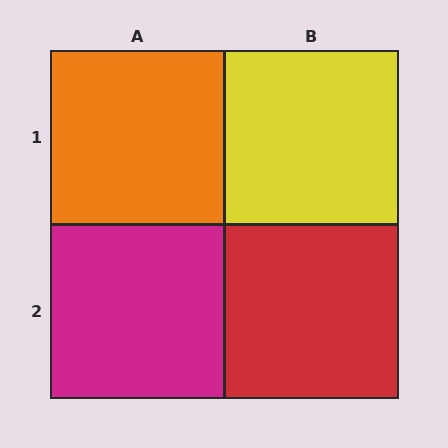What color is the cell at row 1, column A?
Orange.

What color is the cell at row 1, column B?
Yellow.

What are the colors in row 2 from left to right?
Magenta, red.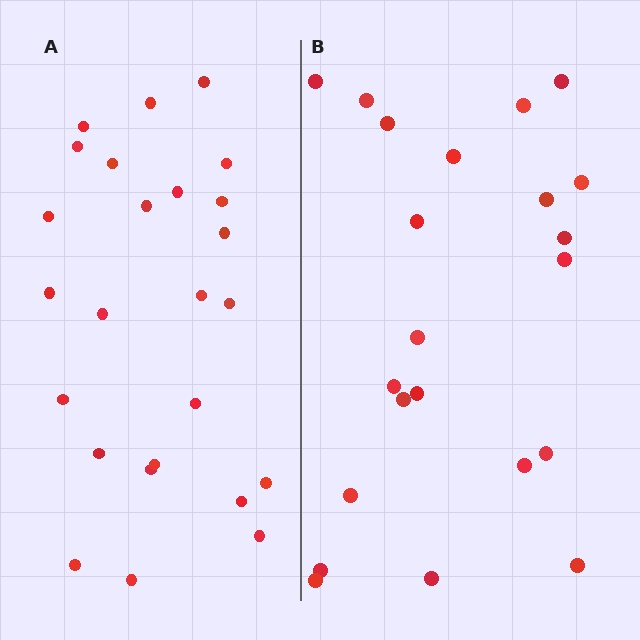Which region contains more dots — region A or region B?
Region A (the left region) has more dots.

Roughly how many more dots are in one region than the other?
Region A has just a few more — roughly 2 or 3 more dots than region B.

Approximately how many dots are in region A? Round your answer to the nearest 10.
About 20 dots. (The exact count is 25, which rounds to 20.)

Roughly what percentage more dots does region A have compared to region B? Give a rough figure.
About 15% more.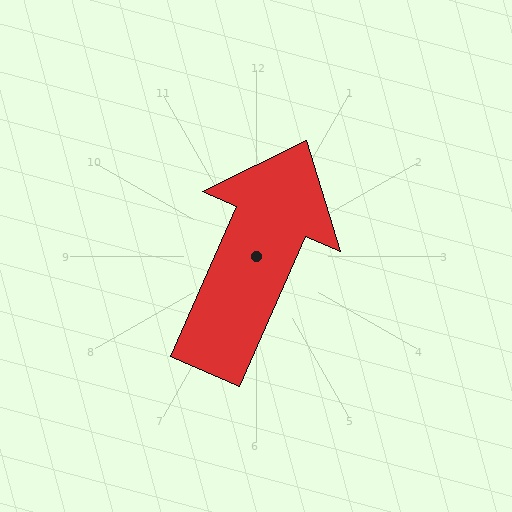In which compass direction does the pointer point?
Northeast.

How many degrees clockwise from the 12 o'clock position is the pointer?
Approximately 24 degrees.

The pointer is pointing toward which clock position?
Roughly 1 o'clock.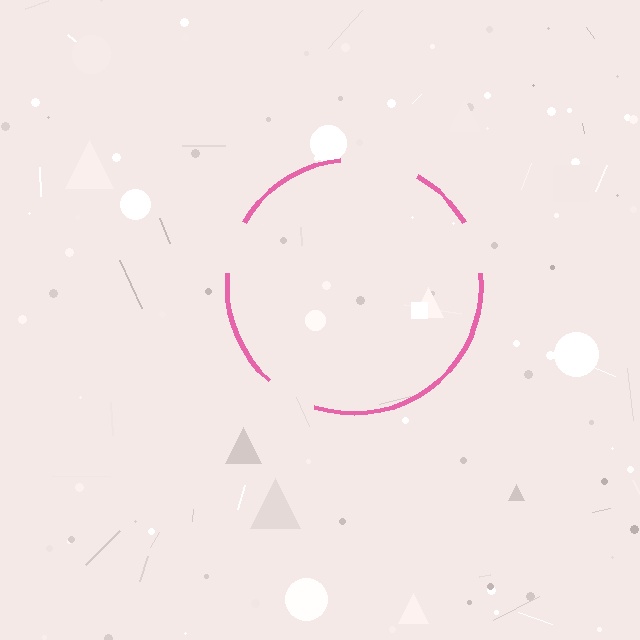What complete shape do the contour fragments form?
The contour fragments form a circle.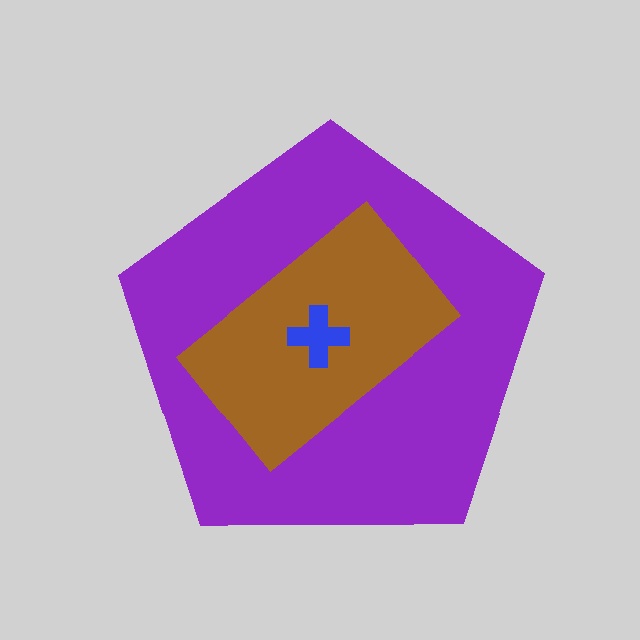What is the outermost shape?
The purple pentagon.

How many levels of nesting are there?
3.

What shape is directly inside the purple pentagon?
The brown rectangle.